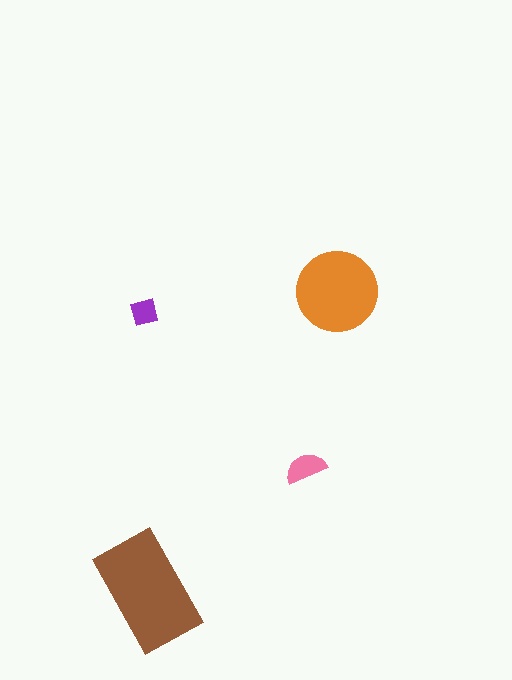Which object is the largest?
The brown rectangle.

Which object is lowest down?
The brown rectangle is bottommost.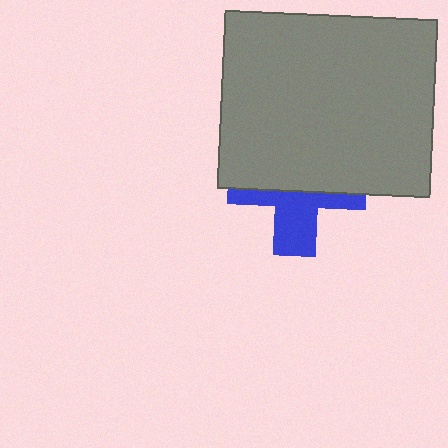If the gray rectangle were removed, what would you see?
You would see the complete blue cross.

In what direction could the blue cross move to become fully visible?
The blue cross could move down. That would shift it out from behind the gray rectangle entirely.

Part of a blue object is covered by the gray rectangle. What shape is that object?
It is a cross.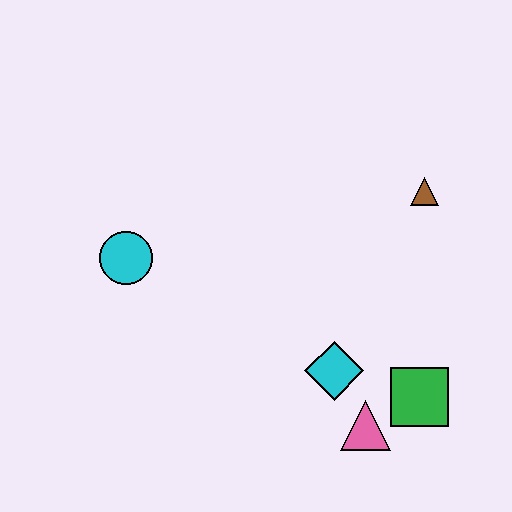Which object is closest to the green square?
The pink triangle is closest to the green square.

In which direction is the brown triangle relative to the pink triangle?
The brown triangle is above the pink triangle.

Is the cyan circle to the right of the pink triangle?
No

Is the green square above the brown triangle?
No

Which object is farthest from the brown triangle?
The cyan circle is farthest from the brown triangle.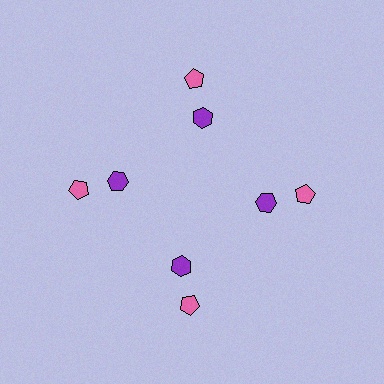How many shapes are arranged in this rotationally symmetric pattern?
There are 8 shapes, arranged in 4 groups of 2.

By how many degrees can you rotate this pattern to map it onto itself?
The pattern maps onto itself every 90 degrees of rotation.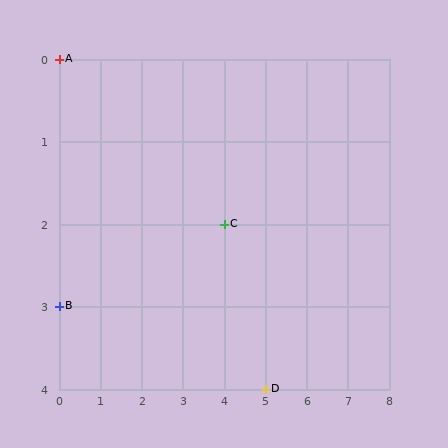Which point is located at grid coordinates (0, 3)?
Point B is at (0, 3).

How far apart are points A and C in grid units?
Points A and C are 4 columns and 2 rows apart (about 4.5 grid units diagonally).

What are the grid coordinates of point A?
Point A is at grid coordinates (0, 0).